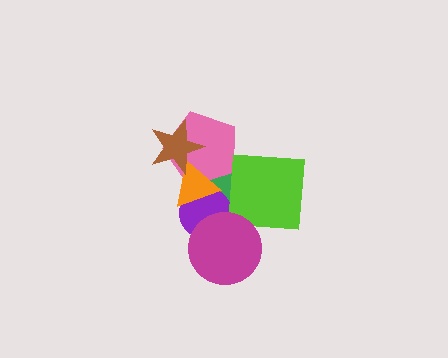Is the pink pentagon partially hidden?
Yes, it is partially covered by another shape.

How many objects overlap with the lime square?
4 objects overlap with the lime square.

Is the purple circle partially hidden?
Yes, it is partially covered by another shape.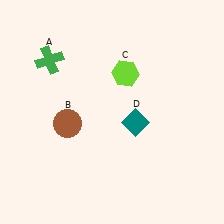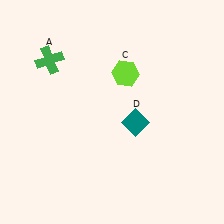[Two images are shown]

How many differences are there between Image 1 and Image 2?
There is 1 difference between the two images.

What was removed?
The brown circle (B) was removed in Image 2.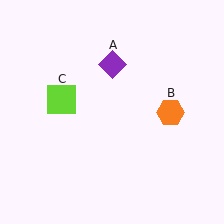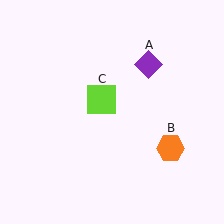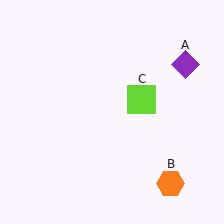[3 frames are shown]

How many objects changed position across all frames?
3 objects changed position: purple diamond (object A), orange hexagon (object B), lime square (object C).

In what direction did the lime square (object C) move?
The lime square (object C) moved right.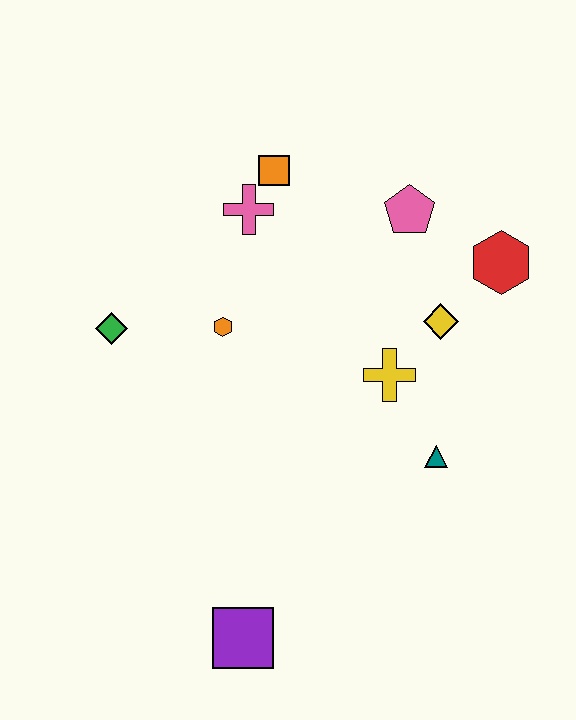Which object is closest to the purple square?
The teal triangle is closest to the purple square.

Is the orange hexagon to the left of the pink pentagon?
Yes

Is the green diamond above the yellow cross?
Yes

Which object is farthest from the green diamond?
The red hexagon is farthest from the green diamond.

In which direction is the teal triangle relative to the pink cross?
The teal triangle is below the pink cross.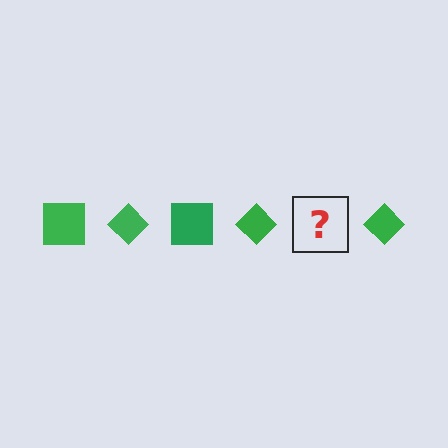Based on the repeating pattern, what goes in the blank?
The blank should be a green square.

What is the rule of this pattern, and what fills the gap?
The rule is that the pattern cycles through square, diamond shapes in green. The gap should be filled with a green square.